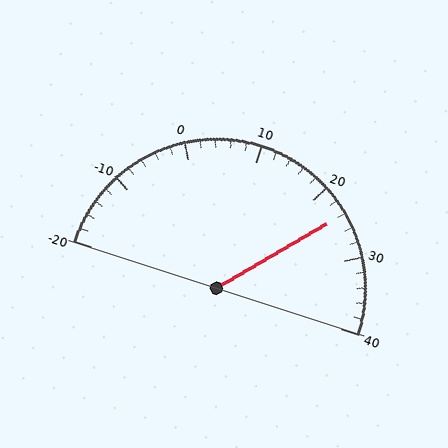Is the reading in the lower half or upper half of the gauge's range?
The reading is in the upper half of the range (-20 to 40).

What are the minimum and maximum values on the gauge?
The gauge ranges from -20 to 40.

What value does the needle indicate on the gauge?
The needle indicates approximately 24.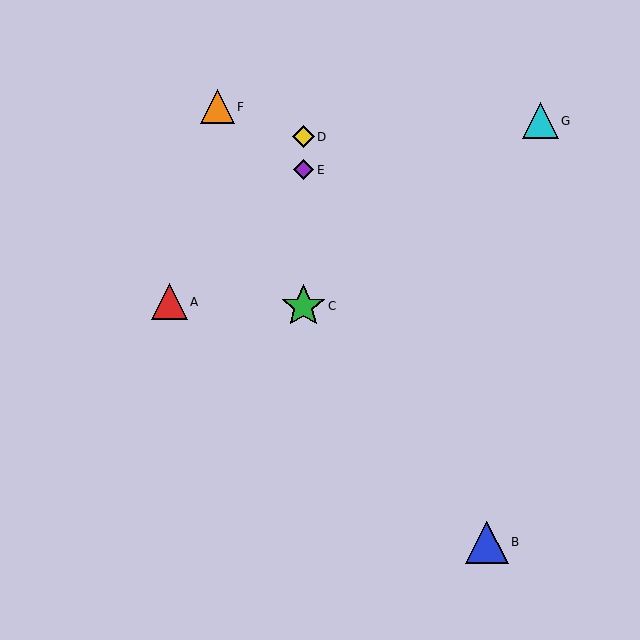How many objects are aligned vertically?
3 objects (C, D, E) are aligned vertically.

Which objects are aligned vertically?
Objects C, D, E are aligned vertically.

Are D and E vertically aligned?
Yes, both are at x≈303.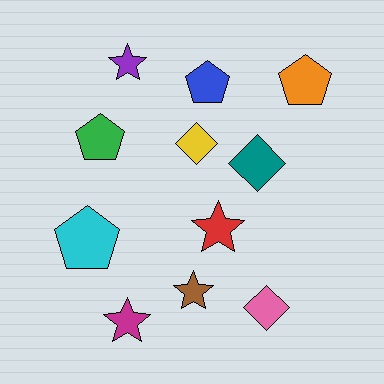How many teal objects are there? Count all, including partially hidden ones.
There is 1 teal object.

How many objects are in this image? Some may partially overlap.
There are 11 objects.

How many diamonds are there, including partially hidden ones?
There are 3 diamonds.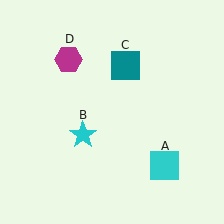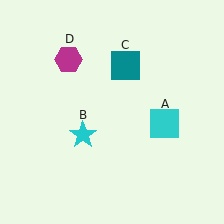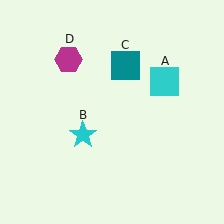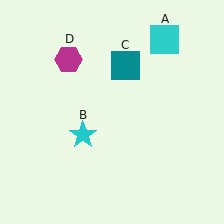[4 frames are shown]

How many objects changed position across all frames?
1 object changed position: cyan square (object A).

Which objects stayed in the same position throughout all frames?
Cyan star (object B) and teal square (object C) and magenta hexagon (object D) remained stationary.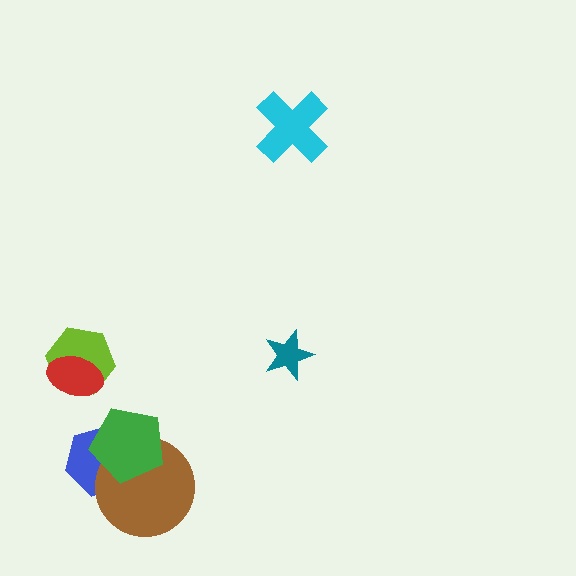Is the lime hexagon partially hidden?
Yes, it is partially covered by another shape.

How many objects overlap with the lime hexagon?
1 object overlaps with the lime hexagon.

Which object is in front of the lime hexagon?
The red ellipse is in front of the lime hexagon.